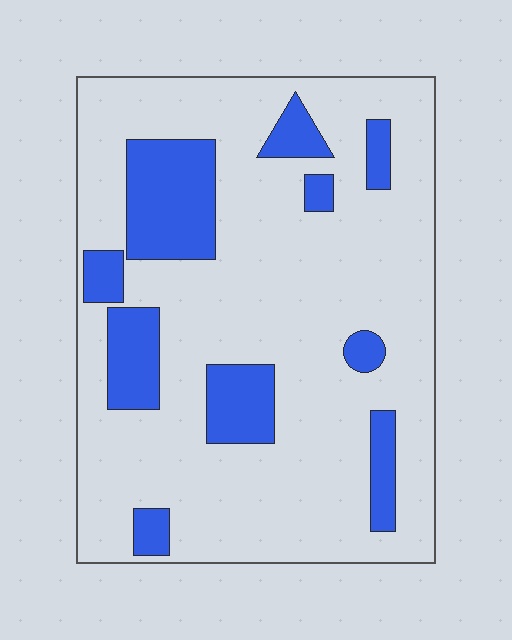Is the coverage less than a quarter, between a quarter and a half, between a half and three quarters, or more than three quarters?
Less than a quarter.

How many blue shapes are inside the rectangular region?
10.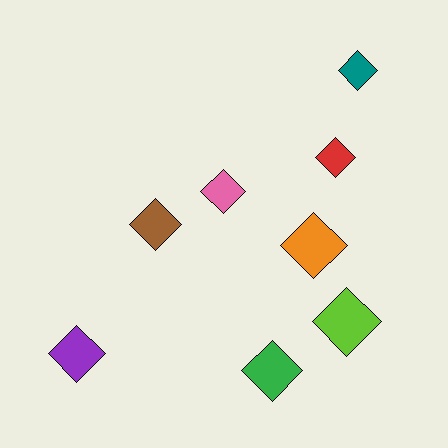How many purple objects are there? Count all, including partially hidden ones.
There is 1 purple object.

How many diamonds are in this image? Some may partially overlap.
There are 8 diamonds.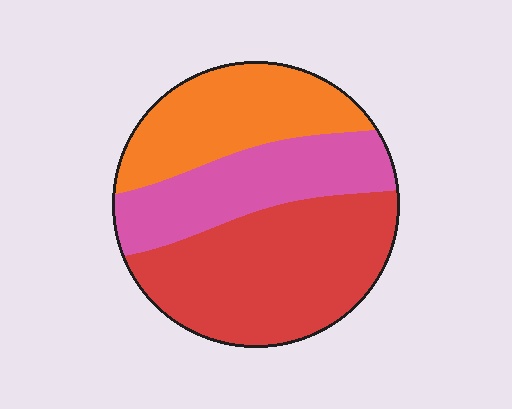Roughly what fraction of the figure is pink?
Pink covers 27% of the figure.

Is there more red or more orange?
Red.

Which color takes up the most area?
Red, at roughly 45%.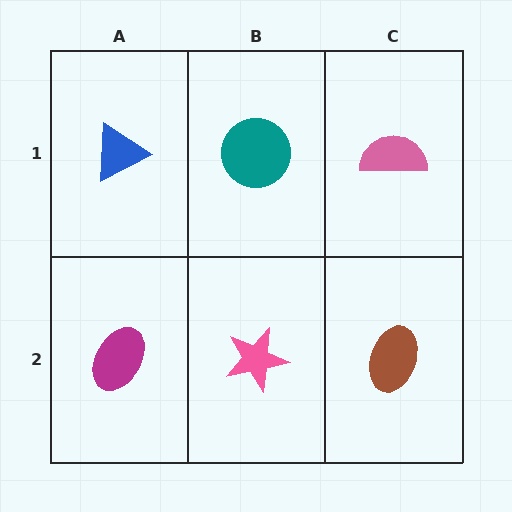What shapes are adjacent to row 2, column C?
A pink semicircle (row 1, column C), a pink star (row 2, column B).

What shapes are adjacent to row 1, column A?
A magenta ellipse (row 2, column A), a teal circle (row 1, column B).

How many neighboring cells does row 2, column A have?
2.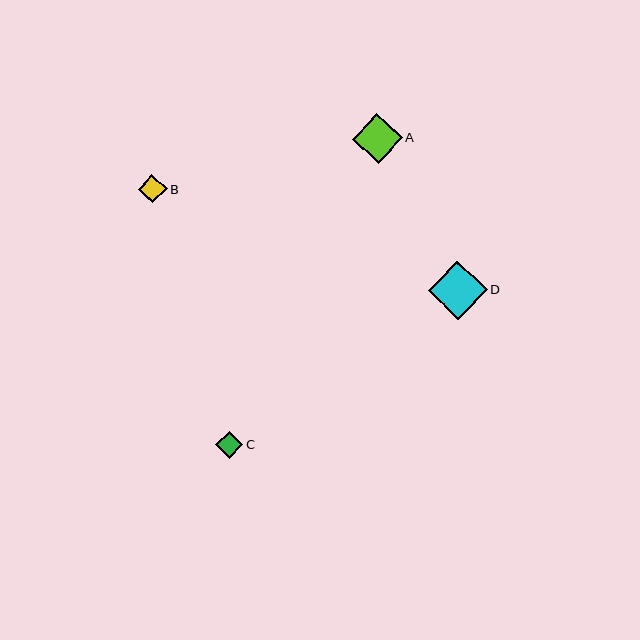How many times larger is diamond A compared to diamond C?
Diamond A is approximately 1.9 times the size of diamond C.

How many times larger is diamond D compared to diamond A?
Diamond D is approximately 1.2 times the size of diamond A.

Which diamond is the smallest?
Diamond C is the smallest with a size of approximately 27 pixels.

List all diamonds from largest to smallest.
From largest to smallest: D, A, B, C.